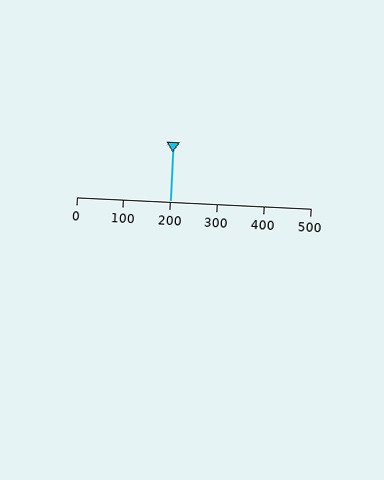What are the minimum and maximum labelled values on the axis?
The axis runs from 0 to 500.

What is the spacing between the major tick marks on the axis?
The major ticks are spaced 100 apart.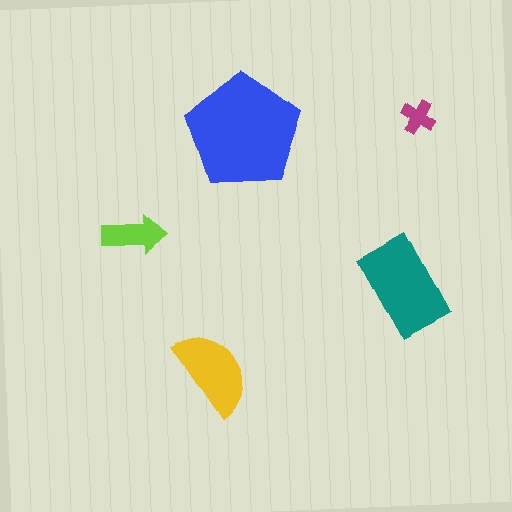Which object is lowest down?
The yellow semicircle is bottommost.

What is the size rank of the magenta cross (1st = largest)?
5th.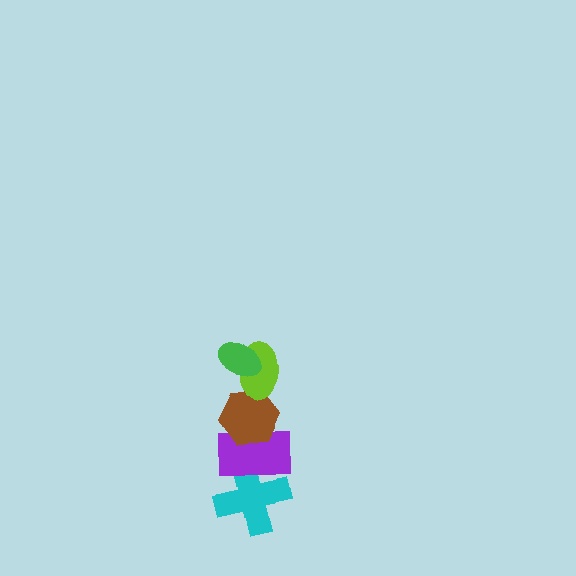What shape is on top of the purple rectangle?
The brown hexagon is on top of the purple rectangle.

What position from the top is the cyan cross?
The cyan cross is 5th from the top.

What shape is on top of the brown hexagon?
The lime ellipse is on top of the brown hexagon.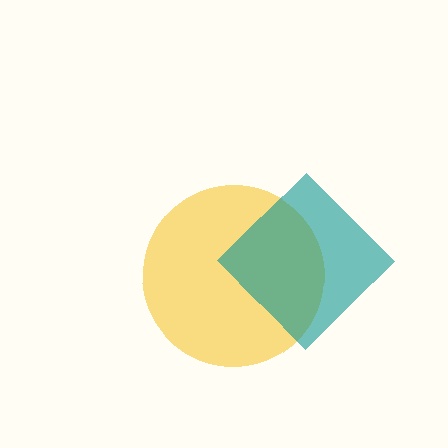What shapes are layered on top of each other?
The layered shapes are: a yellow circle, a teal diamond.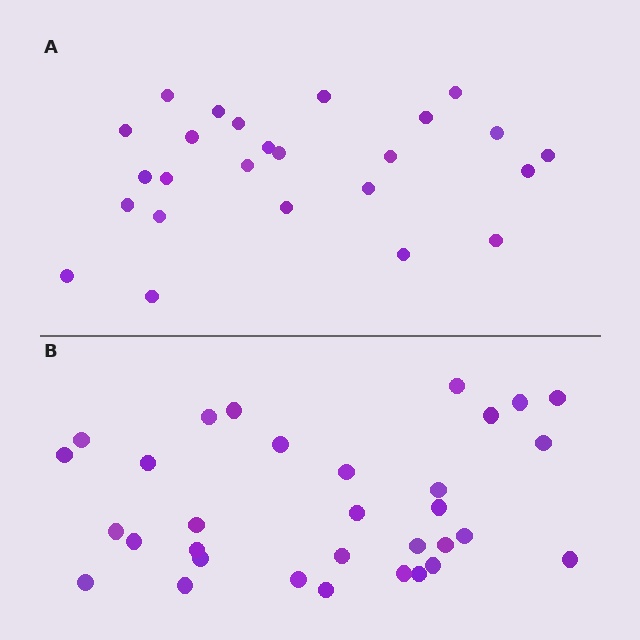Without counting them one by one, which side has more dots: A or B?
Region B (the bottom region) has more dots.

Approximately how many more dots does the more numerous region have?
Region B has roughly 8 or so more dots than region A.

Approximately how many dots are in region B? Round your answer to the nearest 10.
About 30 dots. (The exact count is 32, which rounds to 30.)